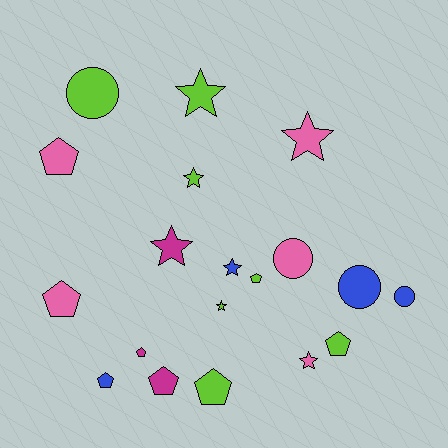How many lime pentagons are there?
There are 3 lime pentagons.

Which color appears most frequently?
Lime, with 7 objects.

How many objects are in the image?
There are 19 objects.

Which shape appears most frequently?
Pentagon, with 8 objects.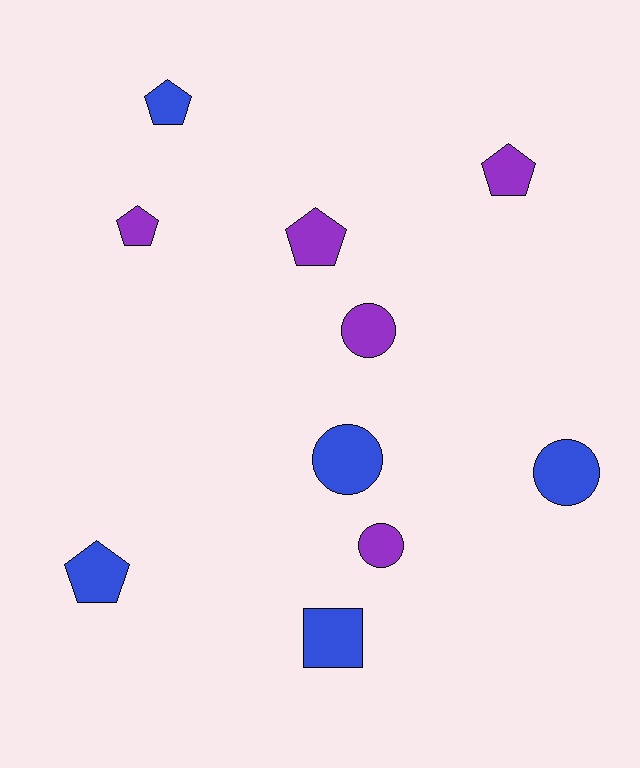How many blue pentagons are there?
There are 2 blue pentagons.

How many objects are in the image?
There are 10 objects.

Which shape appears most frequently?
Pentagon, with 5 objects.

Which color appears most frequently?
Blue, with 5 objects.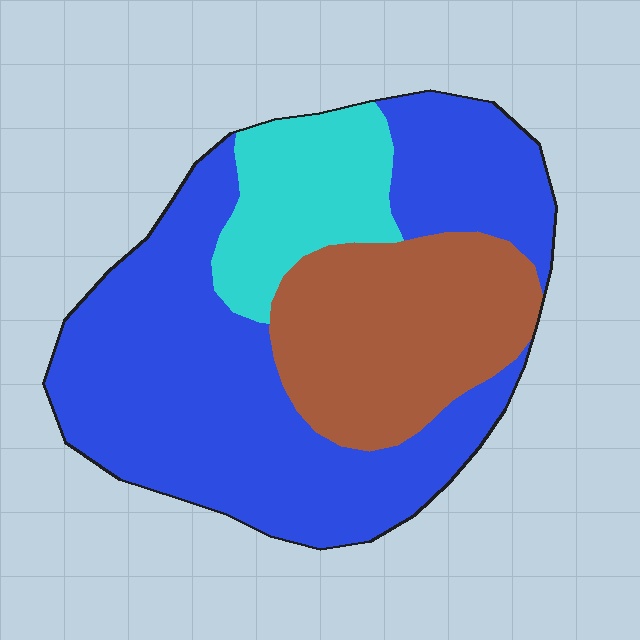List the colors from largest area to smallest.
From largest to smallest: blue, brown, cyan.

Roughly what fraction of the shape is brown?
Brown covers 27% of the shape.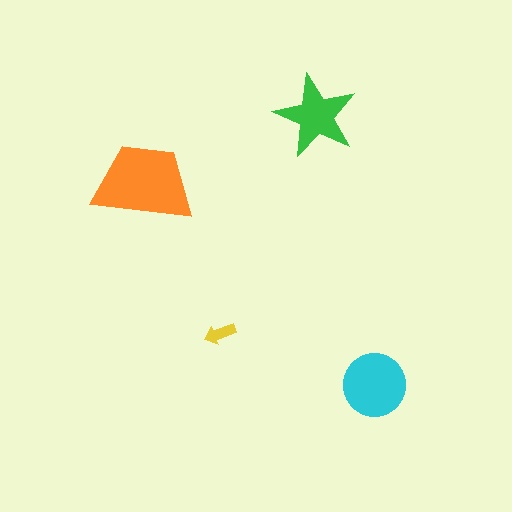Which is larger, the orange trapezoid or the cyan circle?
The orange trapezoid.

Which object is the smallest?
The yellow arrow.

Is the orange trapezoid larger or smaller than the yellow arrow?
Larger.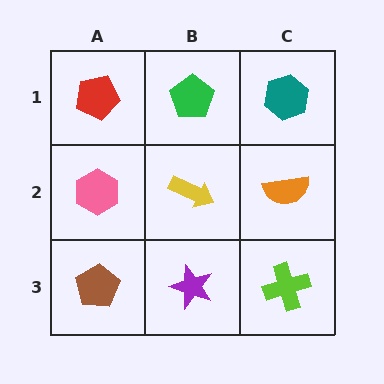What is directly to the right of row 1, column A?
A green pentagon.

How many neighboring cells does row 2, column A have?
3.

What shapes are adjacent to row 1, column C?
An orange semicircle (row 2, column C), a green pentagon (row 1, column B).